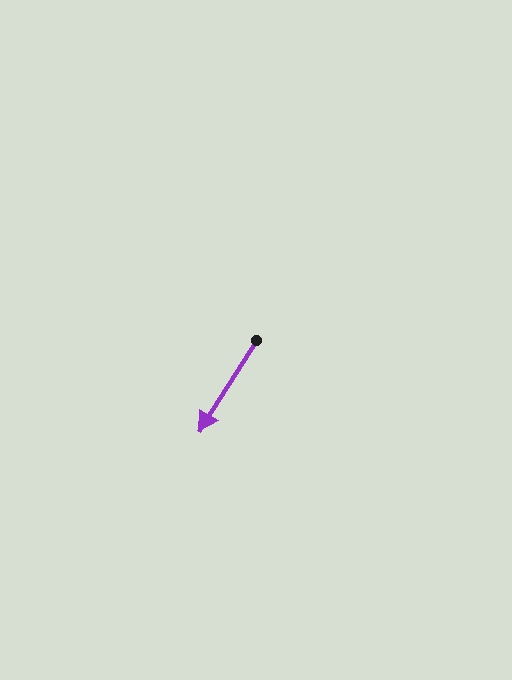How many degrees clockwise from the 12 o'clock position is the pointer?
Approximately 212 degrees.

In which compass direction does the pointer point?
Southwest.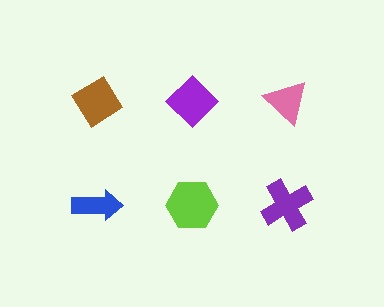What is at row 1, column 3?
A pink triangle.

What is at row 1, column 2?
A purple diamond.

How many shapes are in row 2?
3 shapes.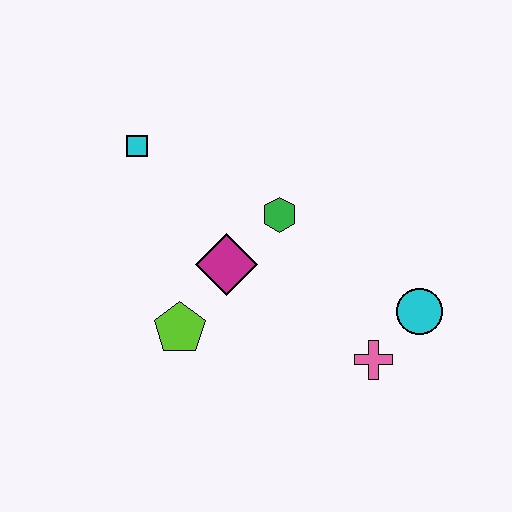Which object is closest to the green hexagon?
The magenta diamond is closest to the green hexagon.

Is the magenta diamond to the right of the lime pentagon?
Yes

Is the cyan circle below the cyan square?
Yes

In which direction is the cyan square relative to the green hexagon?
The cyan square is to the left of the green hexagon.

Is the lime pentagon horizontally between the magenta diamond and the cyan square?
Yes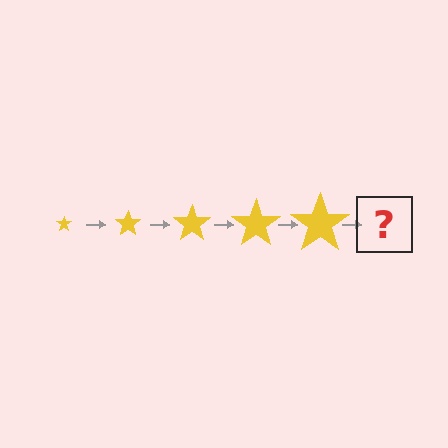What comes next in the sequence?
The next element should be a yellow star, larger than the previous one.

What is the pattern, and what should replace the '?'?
The pattern is that the star gets progressively larger each step. The '?' should be a yellow star, larger than the previous one.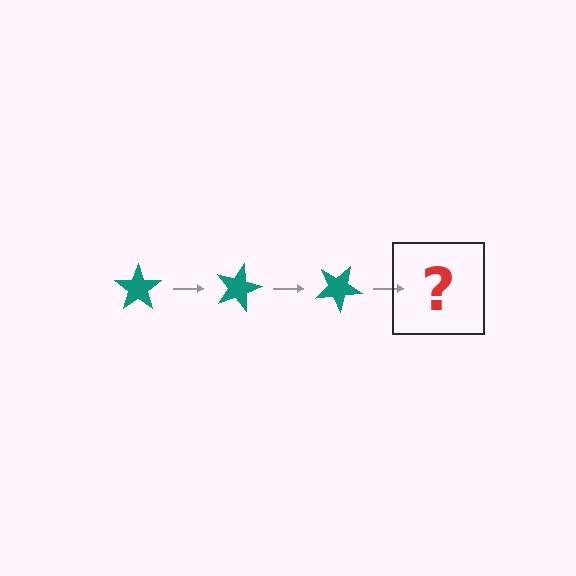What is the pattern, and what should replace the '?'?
The pattern is that the star rotates 15 degrees each step. The '?' should be a teal star rotated 45 degrees.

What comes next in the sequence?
The next element should be a teal star rotated 45 degrees.